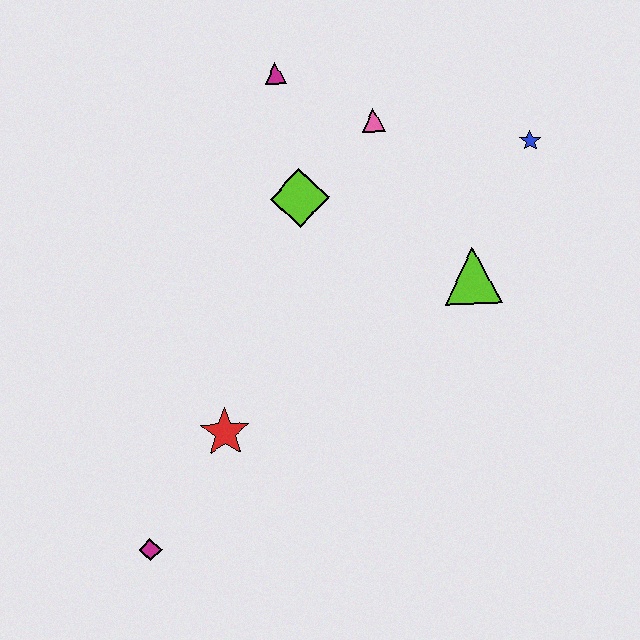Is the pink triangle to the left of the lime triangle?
Yes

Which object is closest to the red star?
The magenta diamond is closest to the red star.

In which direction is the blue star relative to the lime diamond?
The blue star is to the right of the lime diamond.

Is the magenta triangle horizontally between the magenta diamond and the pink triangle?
Yes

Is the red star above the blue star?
No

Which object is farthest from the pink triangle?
The magenta diamond is farthest from the pink triangle.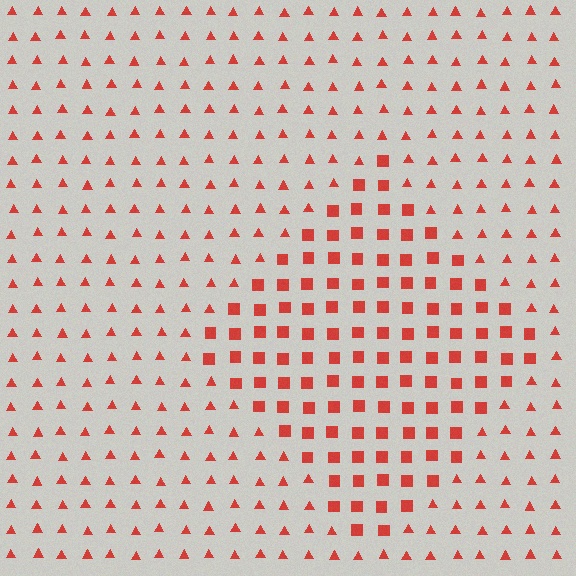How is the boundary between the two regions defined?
The boundary is defined by a change in element shape: squares inside vs. triangles outside. All elements share the same color and spacing.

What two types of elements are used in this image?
The image uses squares inside the diamond region and triangles outside it.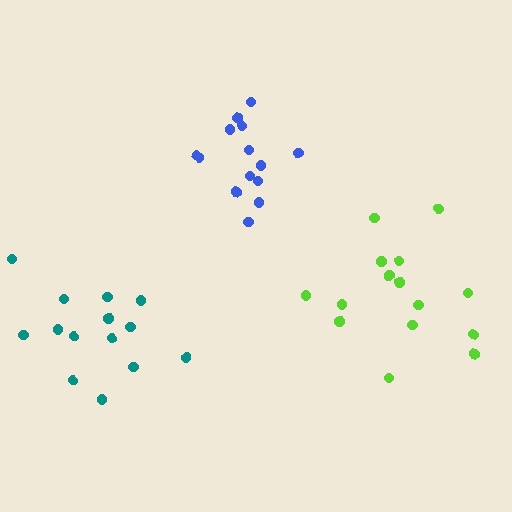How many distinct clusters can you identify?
There are 3 distinct clusters.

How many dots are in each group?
Group 1: 14 dots, Group 2: 14 dots, Group 3: 16 dots (44 total).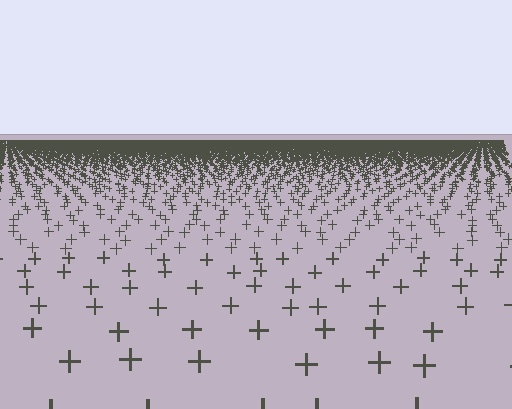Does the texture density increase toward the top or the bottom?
Density increases toward the top.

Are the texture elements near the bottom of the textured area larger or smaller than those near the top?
Larger. Near the bottom, elements are closer to the viewer and appear at a bigger on-screen size.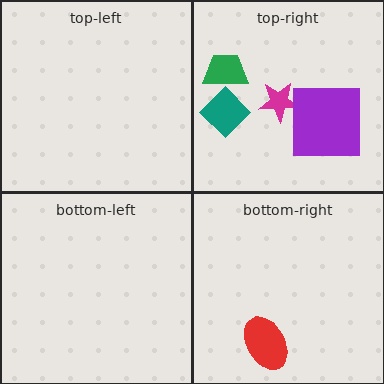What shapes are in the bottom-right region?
The red ellipse.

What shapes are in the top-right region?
The teal diamond, the green trapezoid, the magenta star, the purple square.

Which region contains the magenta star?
The top-right region.